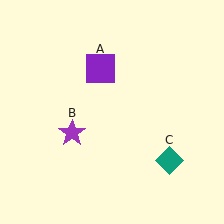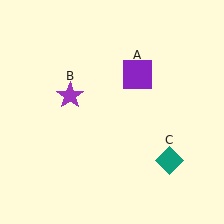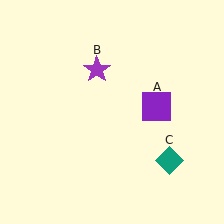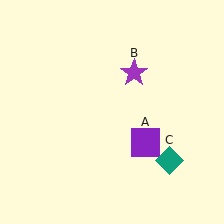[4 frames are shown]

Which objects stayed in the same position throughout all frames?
Teal diamond (object C) remained stationary.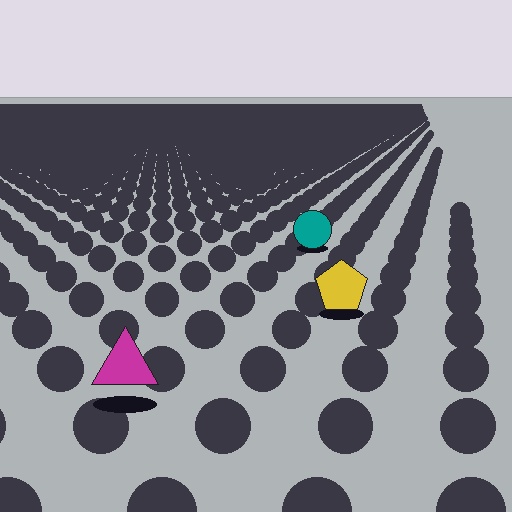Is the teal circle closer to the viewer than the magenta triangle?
No. The magenta triangle is closer — you can tell from the texture gradient: the ground texture is coarser near it.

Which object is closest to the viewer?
The magenta triangle is closest. The texture marks near it are larger and more spread out.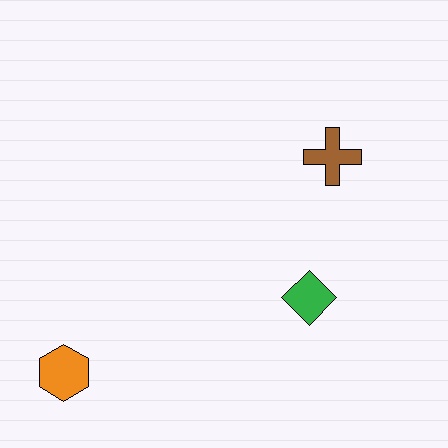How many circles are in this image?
There are no circles.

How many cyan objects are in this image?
There are no cyan objects.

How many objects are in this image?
There are 3 objects.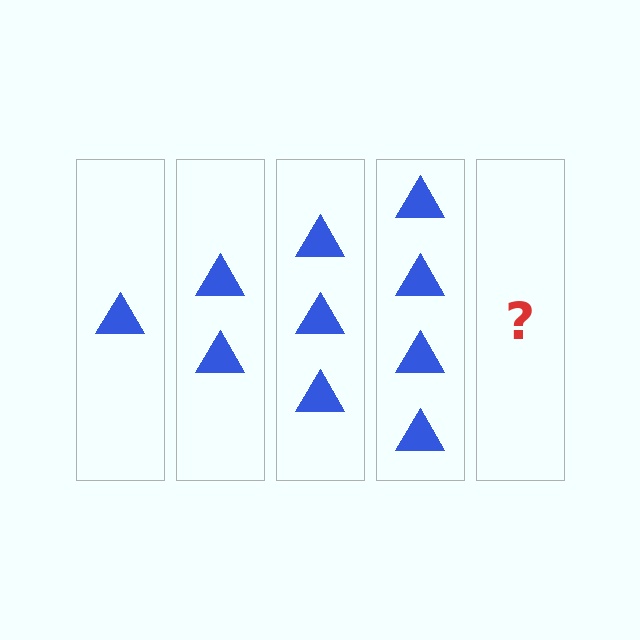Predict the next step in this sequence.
The next step is 5 triangles.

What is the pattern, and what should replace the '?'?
The pattern is that each step adds one more triangle. The '?' should be 5 triangles.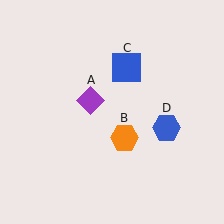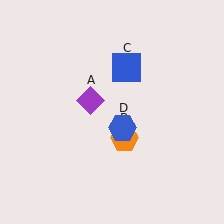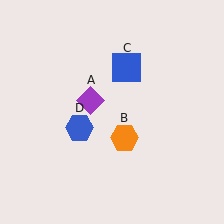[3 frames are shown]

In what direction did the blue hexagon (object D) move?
The blue hexagon (object D) moved left.